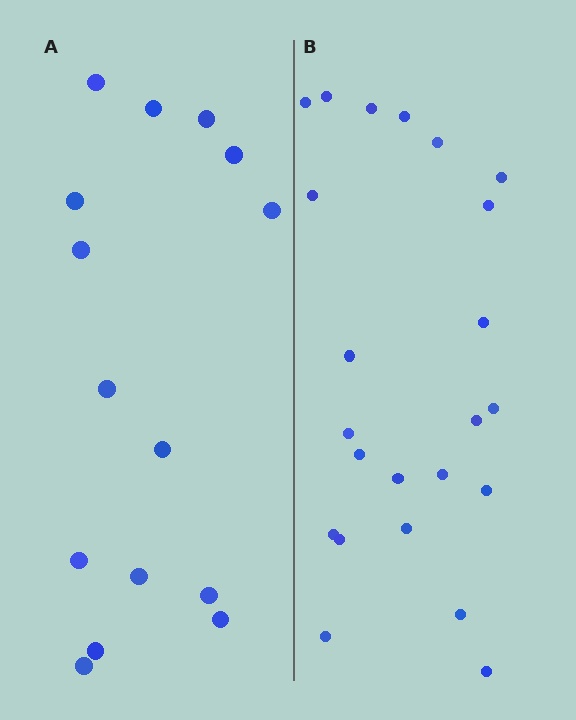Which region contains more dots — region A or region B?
Region B (the right region) has more dots.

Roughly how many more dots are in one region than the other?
Region B has roughly 8 or so more dots than region A.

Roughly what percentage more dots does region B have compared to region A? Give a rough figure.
About 55% more.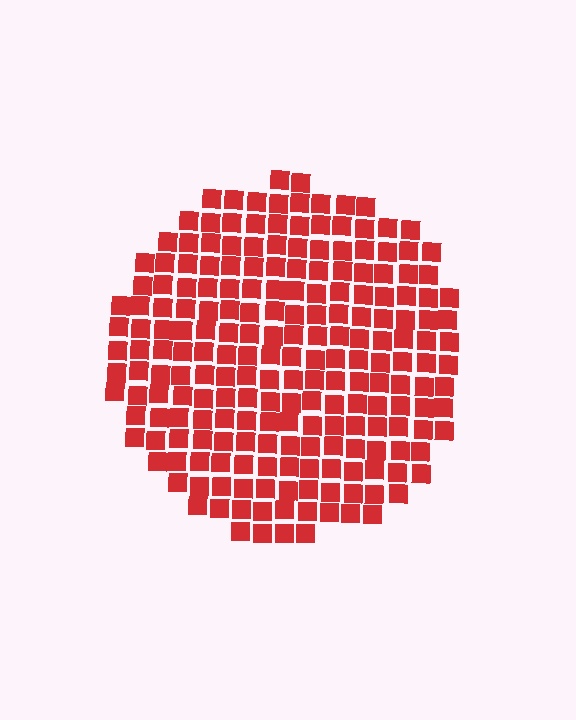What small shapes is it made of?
It is made of small squares.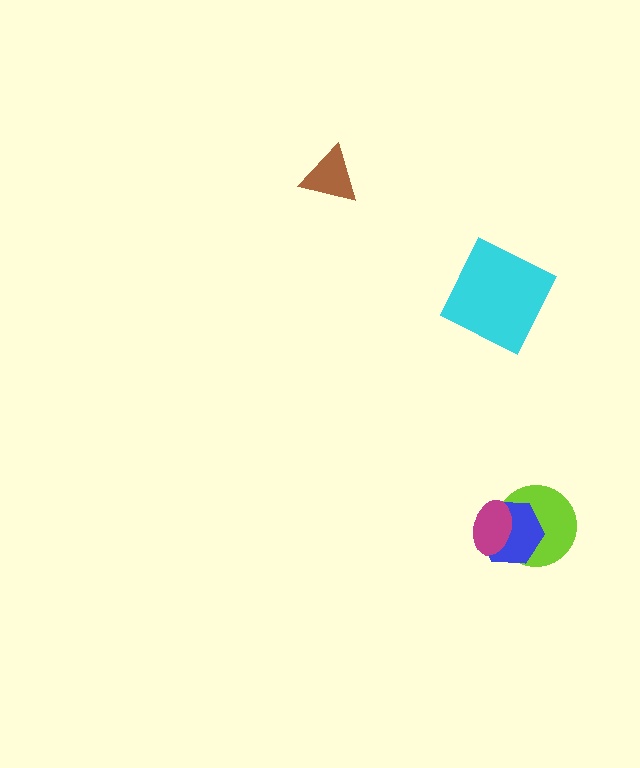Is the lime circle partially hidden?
Yes, it is partially covered by another shape.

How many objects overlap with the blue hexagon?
2 objects overlap with the blue hexagon.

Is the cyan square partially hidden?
No, no other shape covers it.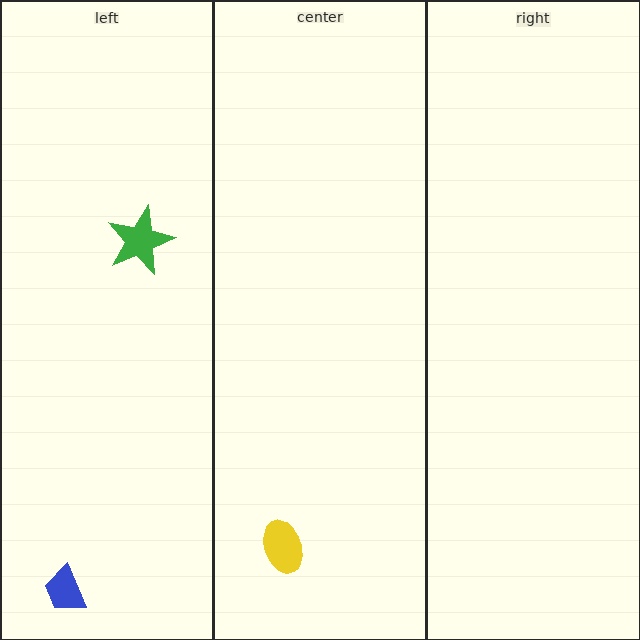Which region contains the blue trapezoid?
The left region.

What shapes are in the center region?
The yellow ellipse.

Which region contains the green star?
The left region.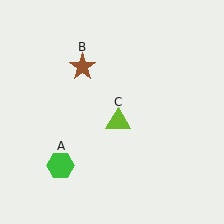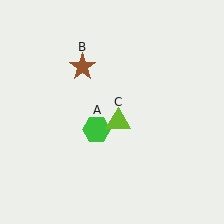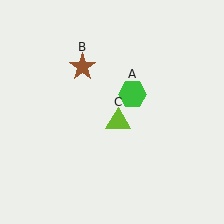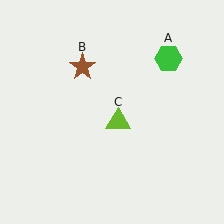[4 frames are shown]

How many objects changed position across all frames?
1 object changed position: green hexagon (object A).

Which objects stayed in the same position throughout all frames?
Brown star (object B) and lime triangle (object C) remained stationary.